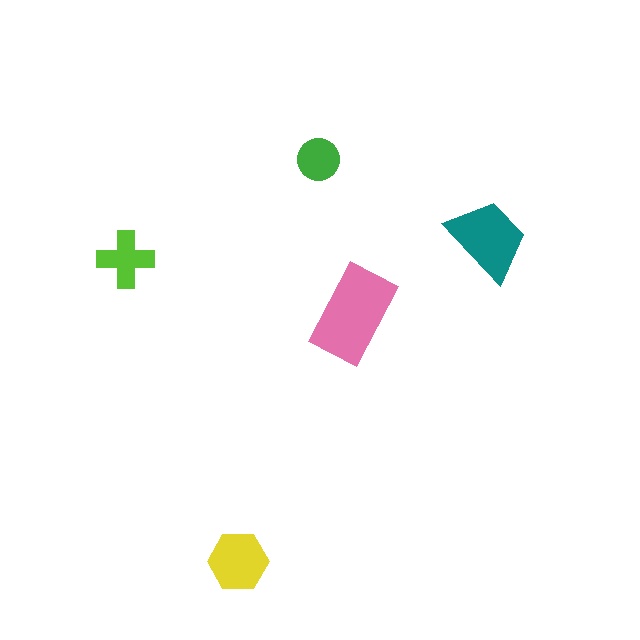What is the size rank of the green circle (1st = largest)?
5th.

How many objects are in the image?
There are 5 objects in the image.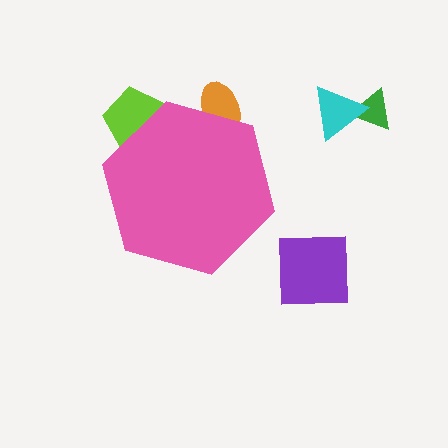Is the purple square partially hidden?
No, the purple square is fully visible.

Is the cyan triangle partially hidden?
No, the cyan triangle is fully visible.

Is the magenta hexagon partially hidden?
No, the magenta hexagon is fully visible.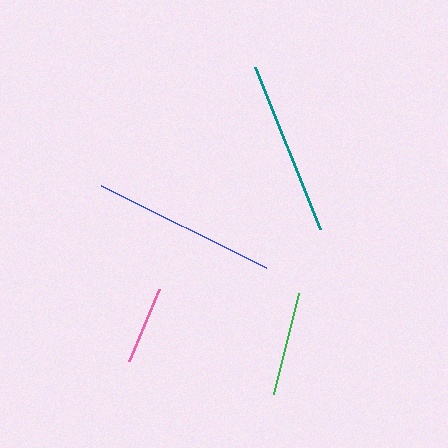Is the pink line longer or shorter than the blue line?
The blue line is longer than the pink line.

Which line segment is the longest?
The blue line is the longest at approximately 184 pixels.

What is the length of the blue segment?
The blue segment is approximately 184 pixels long.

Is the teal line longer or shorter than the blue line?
The blue line is longer than the teal line.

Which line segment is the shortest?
The pink line is the shortest at approximately 79 pixels.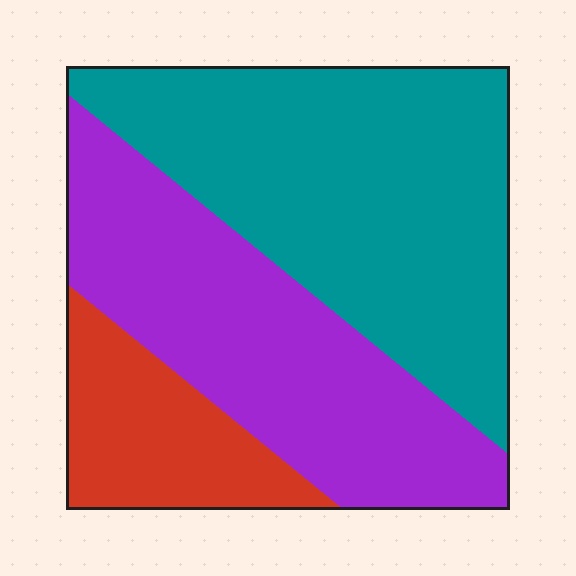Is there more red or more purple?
Purple.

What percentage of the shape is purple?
Purple takes up about three eighths (3/8) of the shape.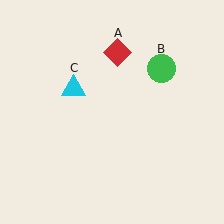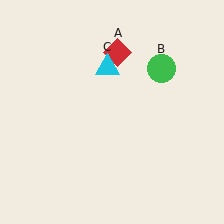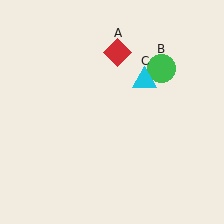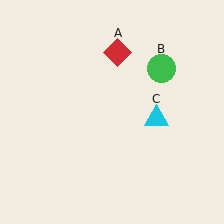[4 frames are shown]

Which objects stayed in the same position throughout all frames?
Red diamond (object A) and green circle (object B) remained stationary.